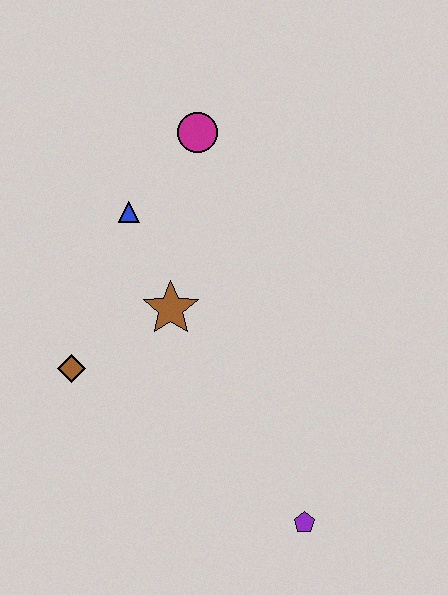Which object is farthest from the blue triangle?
The purple pentagon is farthest from the blue triangle.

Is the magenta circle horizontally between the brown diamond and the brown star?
No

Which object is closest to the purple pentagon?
The brown star is closest to the purple pentagon.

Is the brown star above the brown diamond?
Yes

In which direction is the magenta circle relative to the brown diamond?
The magenta circle is above the brown diamond.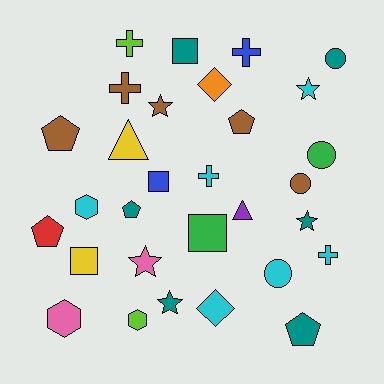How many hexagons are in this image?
There are 3 hexagons.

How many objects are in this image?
There are 30 objects.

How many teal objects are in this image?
There are 6 teal objects.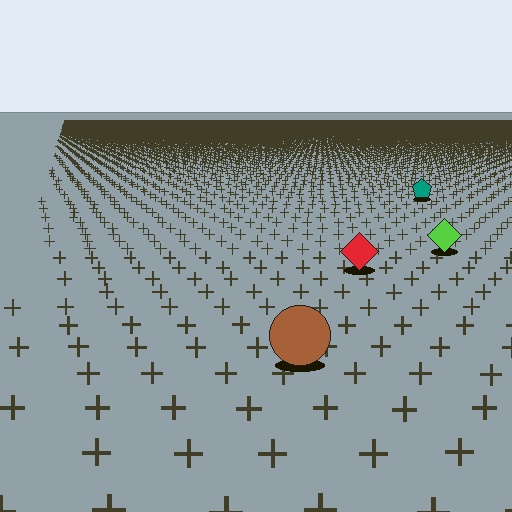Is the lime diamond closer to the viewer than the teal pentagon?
Yes. The lime diamond is closer — you can tell from the texture gradient: the ground texture is coarser near it.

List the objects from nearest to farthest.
From nearest to farthest: the brown circle, the red diamond, the lime diamond, the teal pentagon.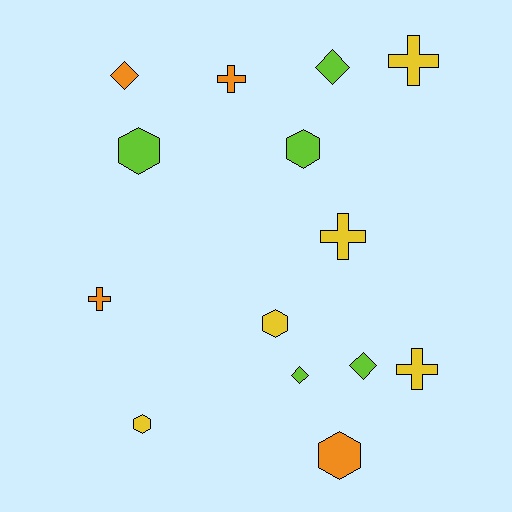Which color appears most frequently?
Lime, with 5 objects.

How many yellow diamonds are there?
There are no yellow diamonds.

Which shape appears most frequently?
Hexagon, with 5 objects.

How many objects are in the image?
There are 14 objects.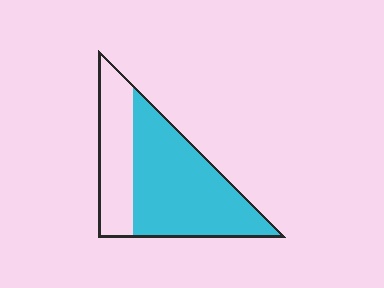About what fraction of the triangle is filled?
About two thirds (2/3).